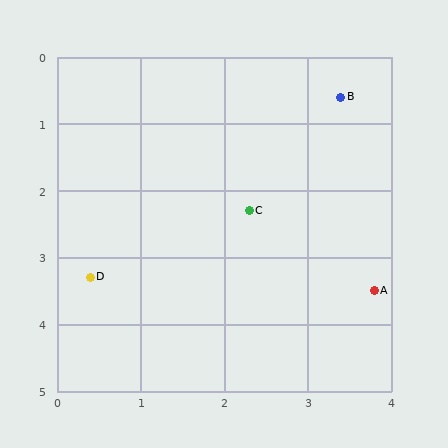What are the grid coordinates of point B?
Point B is at approximately (3.4, 0.6).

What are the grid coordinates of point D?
Point D is at approximately (0.4, 3.3).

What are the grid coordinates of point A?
Point A is at approximately (3.8, 3.5).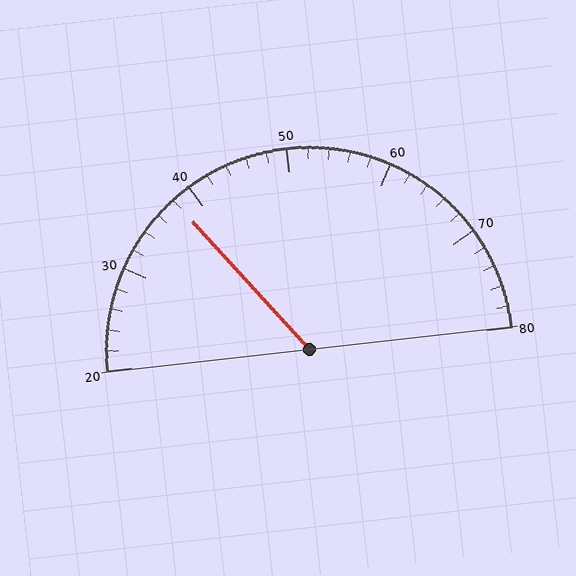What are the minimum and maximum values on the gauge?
The gauge ranges from 20 to 80.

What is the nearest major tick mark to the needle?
The nearest major tick mark is 40.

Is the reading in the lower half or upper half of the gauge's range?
The reading is in the lower half of the range (20 to 80).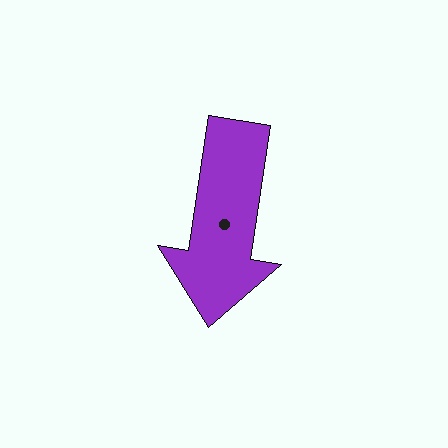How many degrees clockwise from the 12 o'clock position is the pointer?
Approximately 189 degrees.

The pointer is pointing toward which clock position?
Roughly 6 o'clock.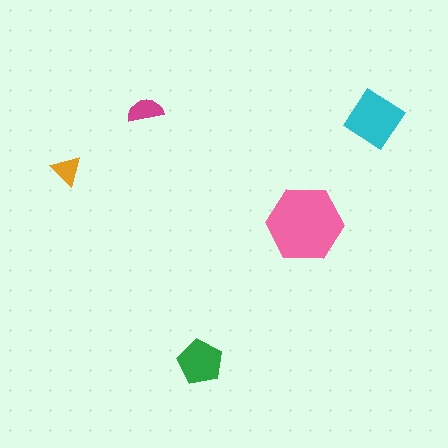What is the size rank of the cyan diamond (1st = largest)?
2nd.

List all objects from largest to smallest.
The pink hexagon, the cyan diamond, the green pentagon, the magenta semicircle, the orange triangle.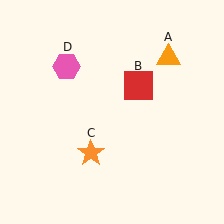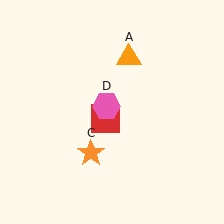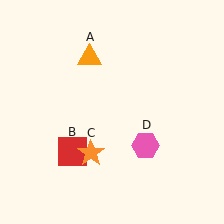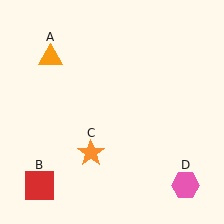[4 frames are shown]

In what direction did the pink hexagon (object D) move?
The pink hexagon (object D) moved down and to the right.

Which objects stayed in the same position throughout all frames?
Orange star (object C) remained stationary.